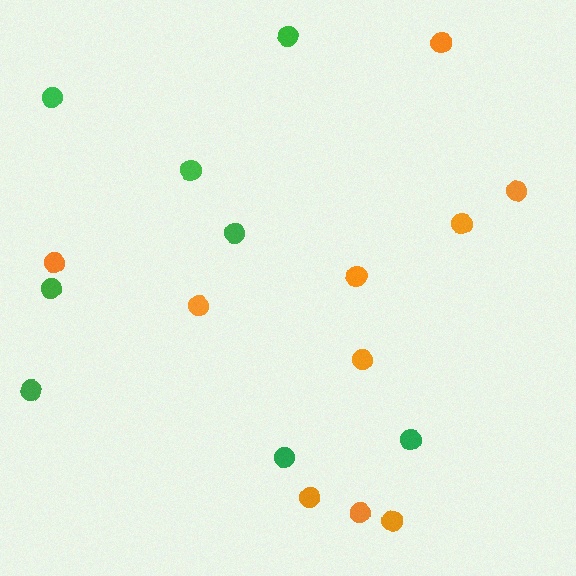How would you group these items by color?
There are 2 groups: one group of green circles (8) and one group of orange circles (10).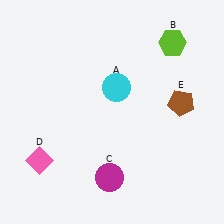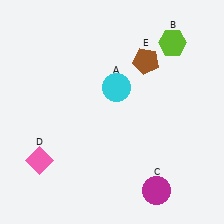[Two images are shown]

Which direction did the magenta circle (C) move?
The magenta circle (C) moved right.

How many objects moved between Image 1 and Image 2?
2 objects moved between the two images.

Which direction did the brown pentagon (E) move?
The brown pentagon (E) moved up.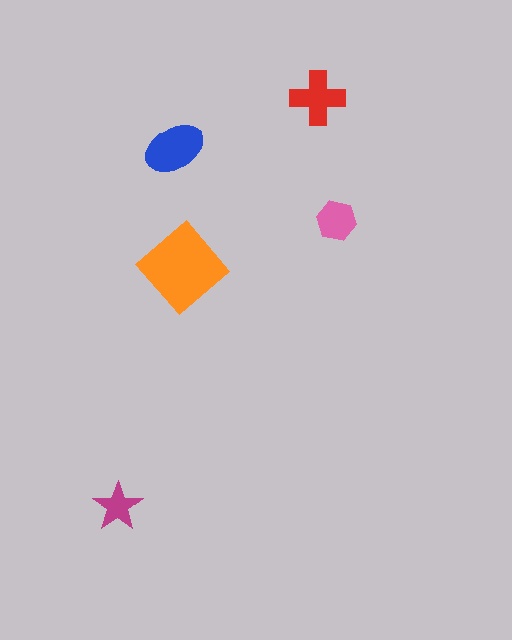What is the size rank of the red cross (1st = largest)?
3rd.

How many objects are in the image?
There are 5 objects in the image.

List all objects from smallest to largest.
The magenta star, the pink hexagon, the red cross, the blue ellipse, the orange diamond.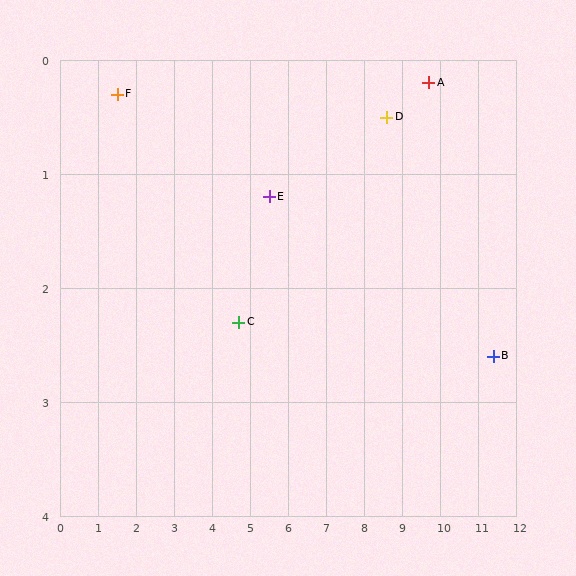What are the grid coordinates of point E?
Point E is at approximately (5.5, 1.2).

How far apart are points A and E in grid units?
Points A and E are about 4.3 grid units apart.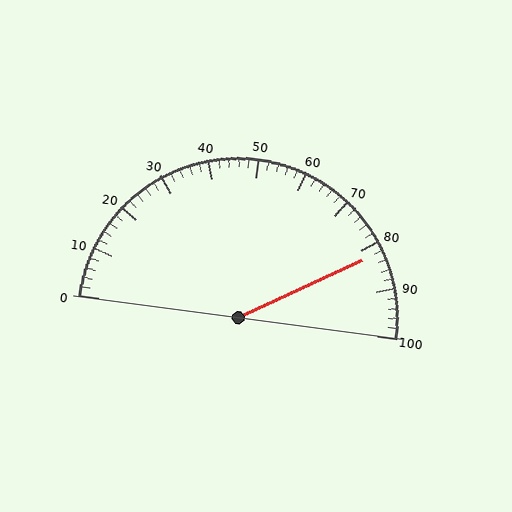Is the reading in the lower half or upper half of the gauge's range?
The reading is in the upper half of the range (0 to 100).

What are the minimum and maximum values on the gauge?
The gauge ranges from 0 to 100.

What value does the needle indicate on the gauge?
The needle indicates approximately 82.